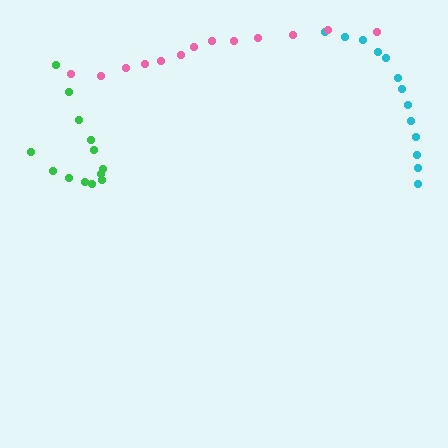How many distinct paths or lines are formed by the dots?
There are 3 distinct paths.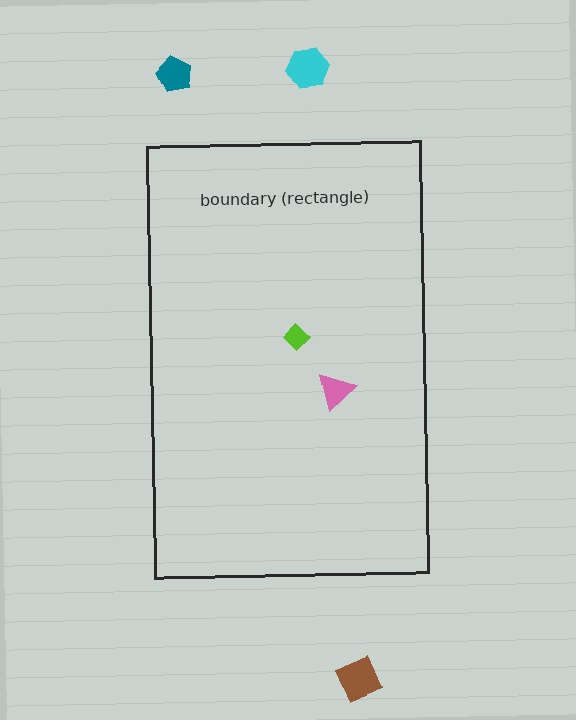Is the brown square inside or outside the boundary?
Outside.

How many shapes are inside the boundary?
2 inside, 3 outside.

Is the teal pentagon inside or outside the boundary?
Outside.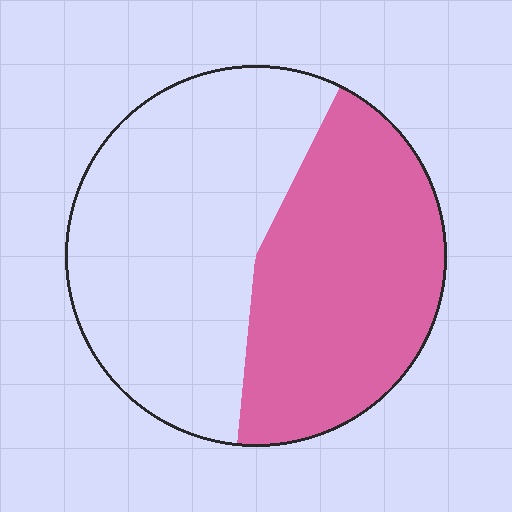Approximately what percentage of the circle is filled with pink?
Approximately 45%.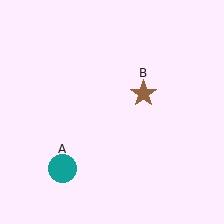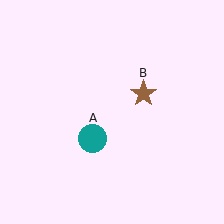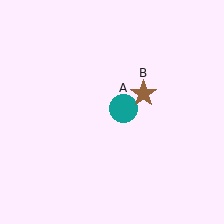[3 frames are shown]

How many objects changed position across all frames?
1 object changed position: teal circle (object A).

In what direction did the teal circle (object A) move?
The teal circle (object A) moved up and to the right.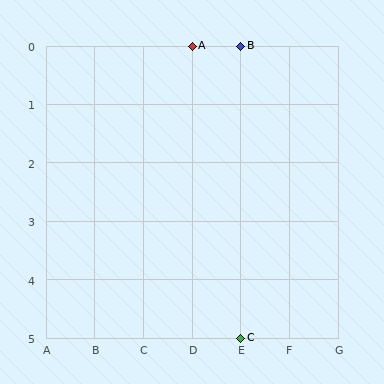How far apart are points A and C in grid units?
Points A and C are 1 column and 5 rows apart (about 5.1 grid units diagonally).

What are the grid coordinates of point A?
Point A is at grid coordinates (D, 0).